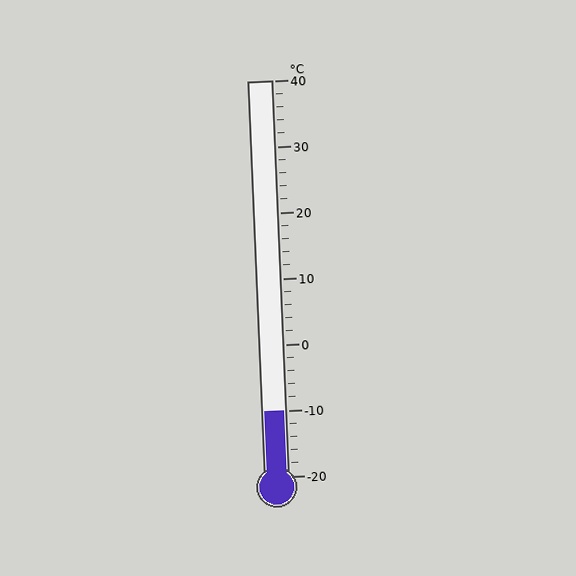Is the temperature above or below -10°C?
The temperature is at -10°C.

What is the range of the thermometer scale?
The thermometer scale ranges from -20°C to 40°C.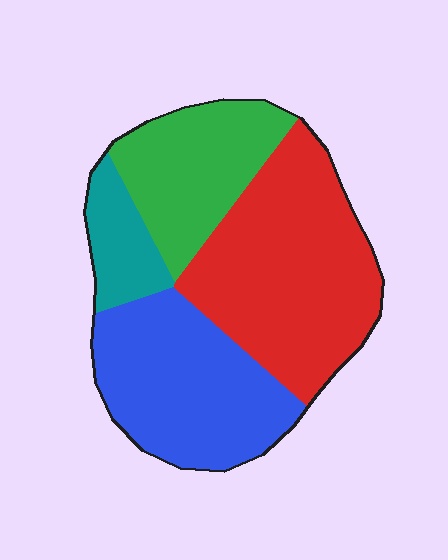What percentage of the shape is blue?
Blue takes up about one third (1/3) of the shape.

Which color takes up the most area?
Red, at roughly 40%.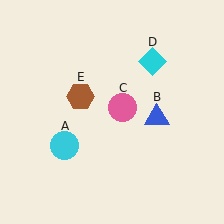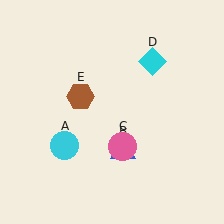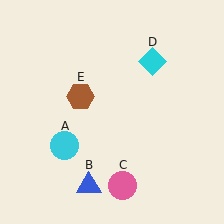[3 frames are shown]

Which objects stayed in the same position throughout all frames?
Cyan circle (object A) and cyan diamond (object D) and brown hexagon (object E) remained stationary.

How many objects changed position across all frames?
2 objects changed position: blue triangle (object B), pink circle (object C).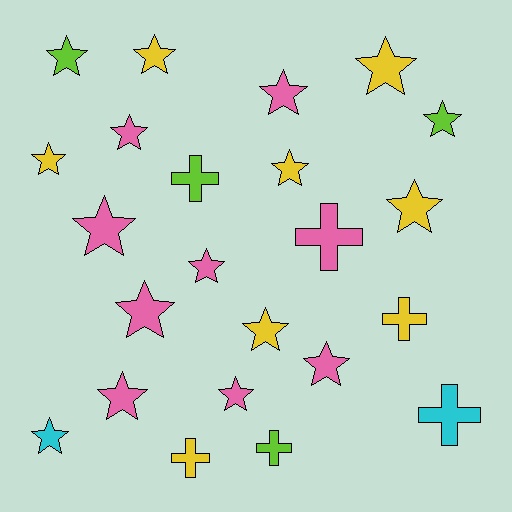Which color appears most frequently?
Pink, with 9 objects.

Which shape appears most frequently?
Star, with 17 objects.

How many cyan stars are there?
There is 1 cyan star.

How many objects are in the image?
There are 23 objects.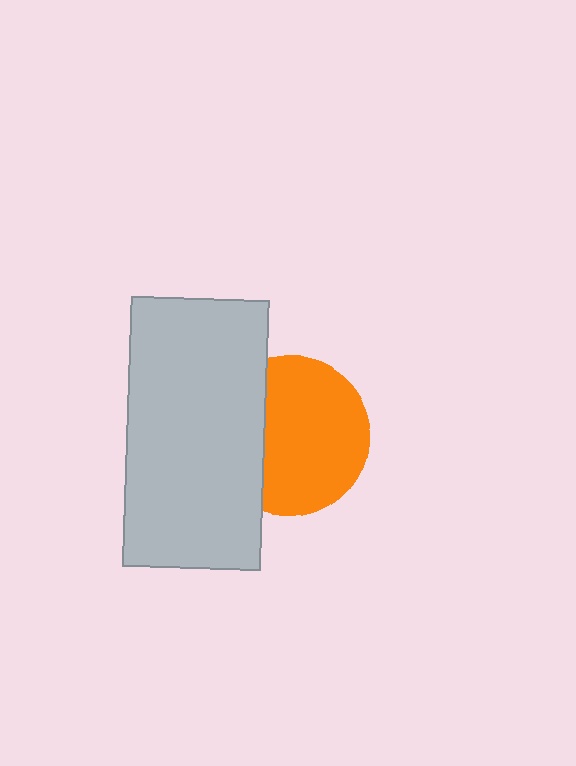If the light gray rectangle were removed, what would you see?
You would see the complete orange circle.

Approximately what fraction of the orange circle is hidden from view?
Roughly 31% of the orange circle is hidden behind the light gray rectangle.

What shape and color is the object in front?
The object in front is a light gray rectangle.